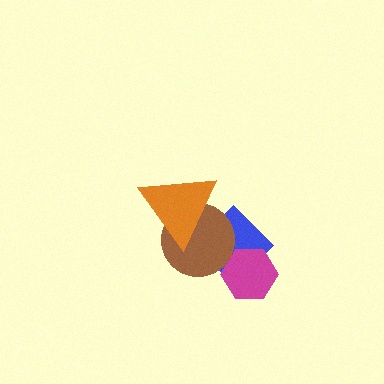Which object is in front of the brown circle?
The orange triangle is in front of the brown circle.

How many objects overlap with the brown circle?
2 objects overlap with the brown circle.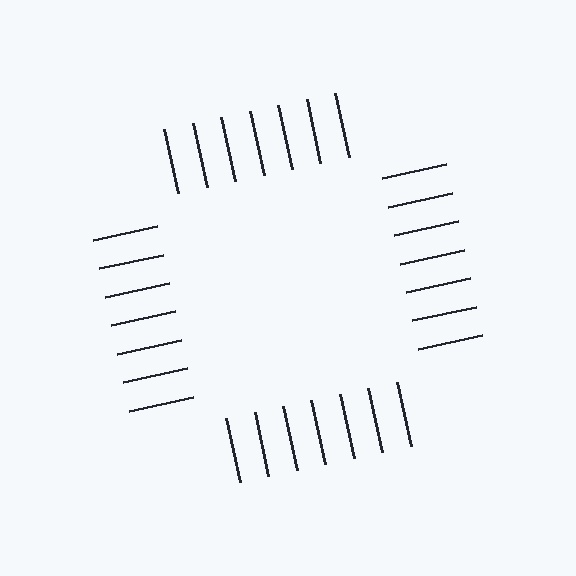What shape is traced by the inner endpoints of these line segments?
An illusory square — the line segments terminate on its edges but no continuous stroke is drawn.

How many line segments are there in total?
28 — 7 along each of the 4 edges.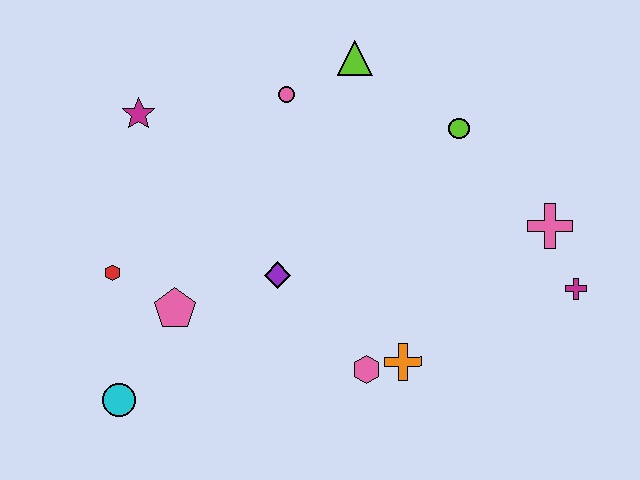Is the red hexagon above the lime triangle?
No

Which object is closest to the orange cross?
The pink hexagon is closest to the orange cross.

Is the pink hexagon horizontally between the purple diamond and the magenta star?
No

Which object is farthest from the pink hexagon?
The magenta star is farthest from the pink hexagon.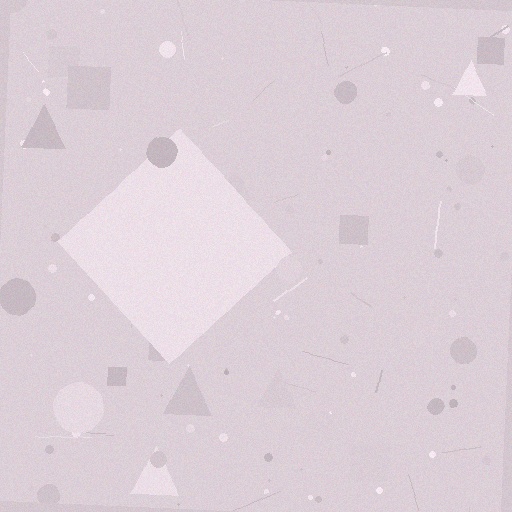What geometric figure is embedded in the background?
A diamond is embedded in the background.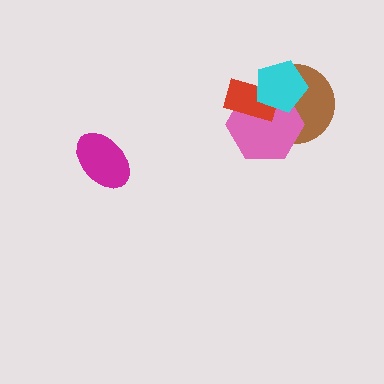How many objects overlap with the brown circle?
3 objects overlap with the brown circle.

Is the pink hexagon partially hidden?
Yes, it is partially covered by another shape.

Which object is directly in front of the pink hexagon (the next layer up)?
The red rectangle is directly in front of the pink hexagon.